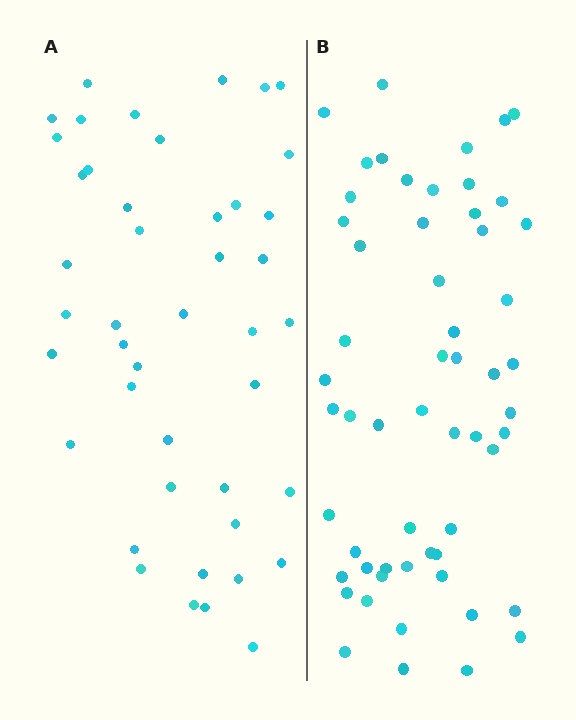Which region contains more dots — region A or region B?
Region B (the right region) has more dots.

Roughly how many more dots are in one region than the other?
Region B has approximately 15 more dots than region A.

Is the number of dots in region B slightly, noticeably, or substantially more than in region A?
Region B has noticeably more, but not dramatically so. The ratio is roughly 1.3 to 1.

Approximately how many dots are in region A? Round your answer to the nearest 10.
About 40 dots. (The exact count is 44, which rounds to 40.)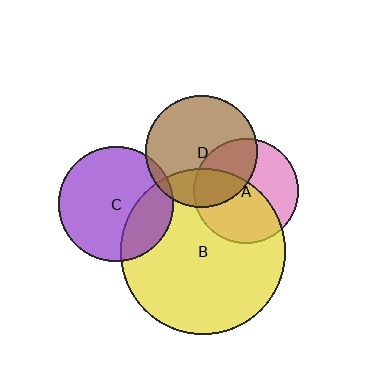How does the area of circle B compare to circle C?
Approximately 2.1 times.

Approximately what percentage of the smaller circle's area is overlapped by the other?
Approximately 35%.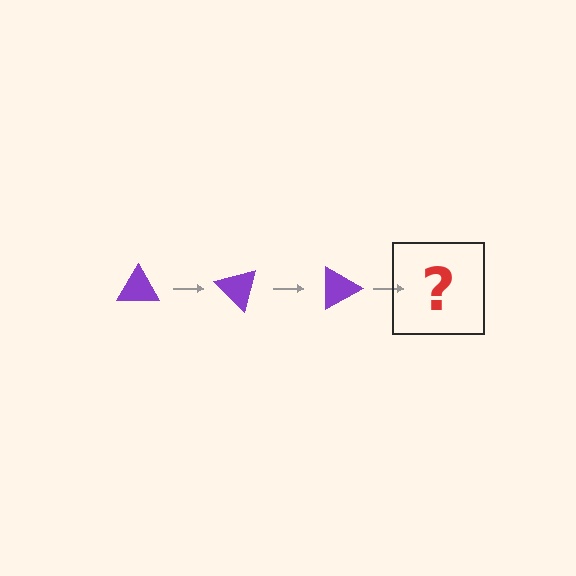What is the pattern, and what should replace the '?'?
The pattern is that the triangle rotates 45 degrees each step. The '?' should be a purple triangle rotated 135 degrees.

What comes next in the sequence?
The next element should be a purple triangle rotated 135 degrees.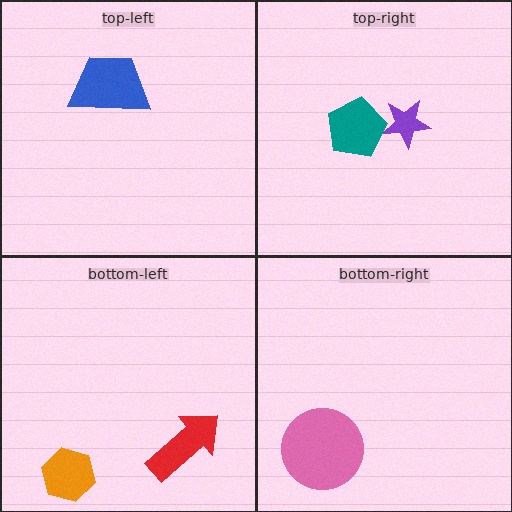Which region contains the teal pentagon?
The top-right region.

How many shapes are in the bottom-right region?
1.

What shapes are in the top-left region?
The blue trapezoid.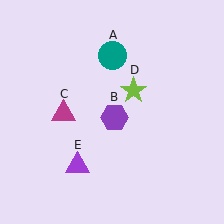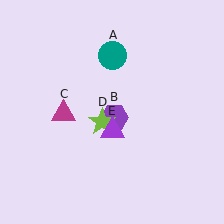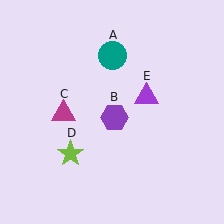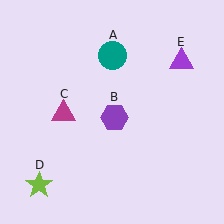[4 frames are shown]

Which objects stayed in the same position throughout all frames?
Teal circle (object A) and purple hexagon (object B) and magenta triangle (object C) remained stationary.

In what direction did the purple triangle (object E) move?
The purple triangle (object E) moved up and to the right.